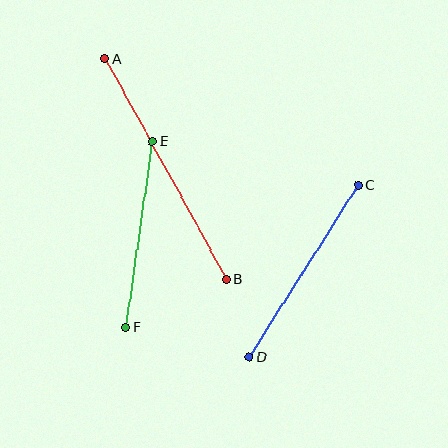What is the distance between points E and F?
The distance is approximately 188 pixels.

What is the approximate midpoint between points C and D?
The midpoint is at approximately (304, 271) pixels.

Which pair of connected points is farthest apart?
Points A and B are farthest apart.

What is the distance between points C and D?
The distance is approximately 203 pixels.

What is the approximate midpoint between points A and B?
The midpoint is at approximately (166, 169) pixels.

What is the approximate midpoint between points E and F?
The midpoint is at approximately (139, 234) pixels.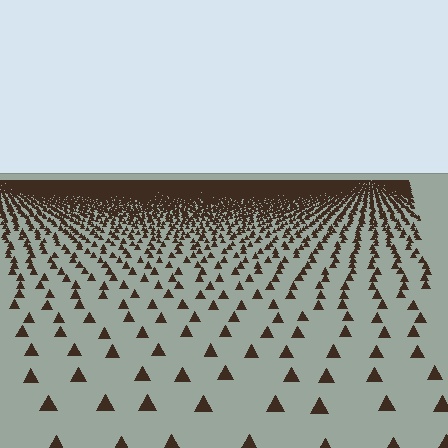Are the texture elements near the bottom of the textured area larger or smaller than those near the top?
Larger. Near the bottom, elements are closer to the viewer and appear at a bigger on-screen size.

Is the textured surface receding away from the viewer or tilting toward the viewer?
The surface is receding away from the viewer. Texture elements get smaller and denser toward the top.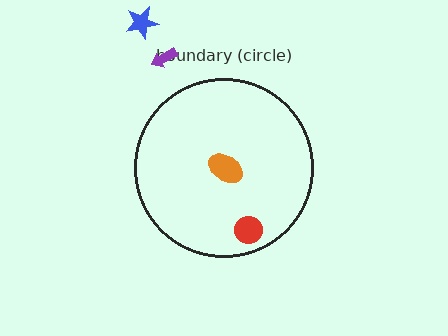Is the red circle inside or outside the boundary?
Inside.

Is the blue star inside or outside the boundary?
Outside.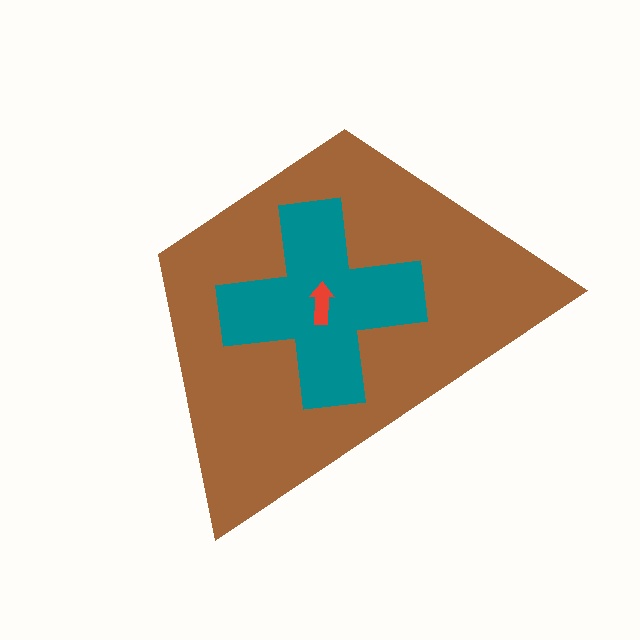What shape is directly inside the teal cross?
The red arrow.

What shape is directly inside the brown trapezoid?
The teal cross.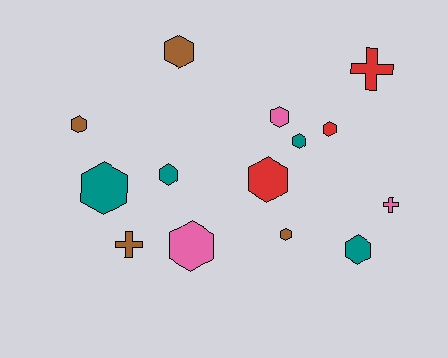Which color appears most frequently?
Teal, with 4 objects.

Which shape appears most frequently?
Hexagon, with 11 objects.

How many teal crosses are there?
There are no teal crosses.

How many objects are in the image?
There are 14 objects.